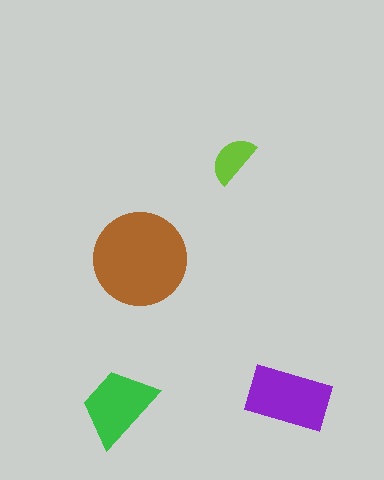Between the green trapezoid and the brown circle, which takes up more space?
The brown circle.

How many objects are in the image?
There are 4 objects in the image.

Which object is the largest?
The brown circle.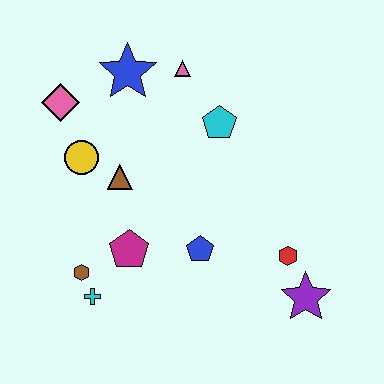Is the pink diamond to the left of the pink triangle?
Yes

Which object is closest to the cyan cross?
The brown hexagon is closest to the cyan cross.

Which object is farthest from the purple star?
The pink diamond is farthest from the purple star.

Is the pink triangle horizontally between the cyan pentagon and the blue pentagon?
No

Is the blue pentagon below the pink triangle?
Yes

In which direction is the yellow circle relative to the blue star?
The yellow circle is below the blue star.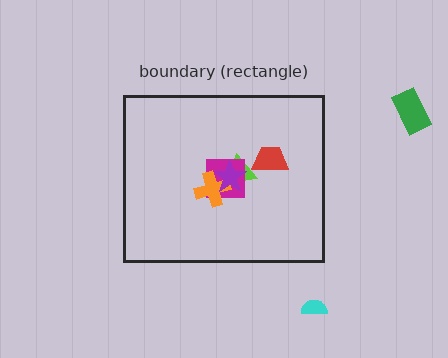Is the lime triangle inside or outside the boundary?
Inside.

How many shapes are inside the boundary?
5 inside, 2 outside.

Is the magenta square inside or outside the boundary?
Inside.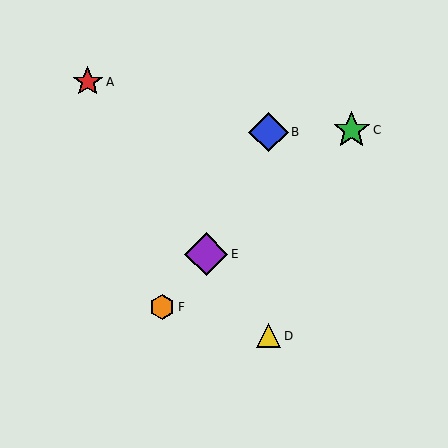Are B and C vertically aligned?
No, B is at x≈268 and C is at x≈352.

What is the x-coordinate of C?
Object C is at x≈352.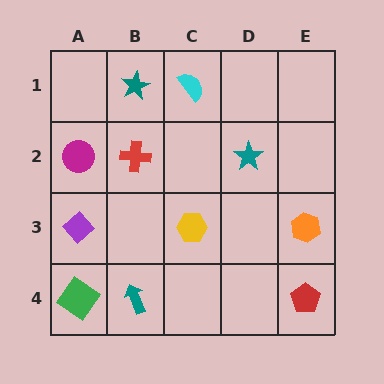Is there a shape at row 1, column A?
No, that cell is empty.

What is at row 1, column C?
A cyan semicircle.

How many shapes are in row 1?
2 shapes.